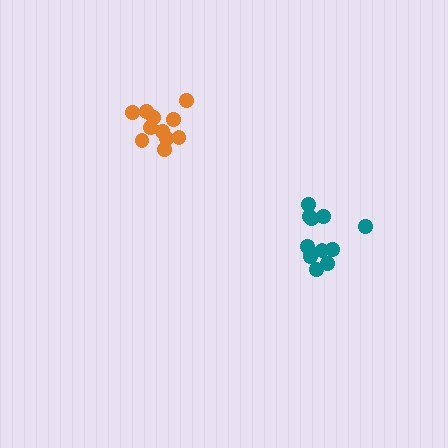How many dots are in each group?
Group 1: 12 dots, Group 2: 11 dots (23 total).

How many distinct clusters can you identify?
There are 2 distinct clusters.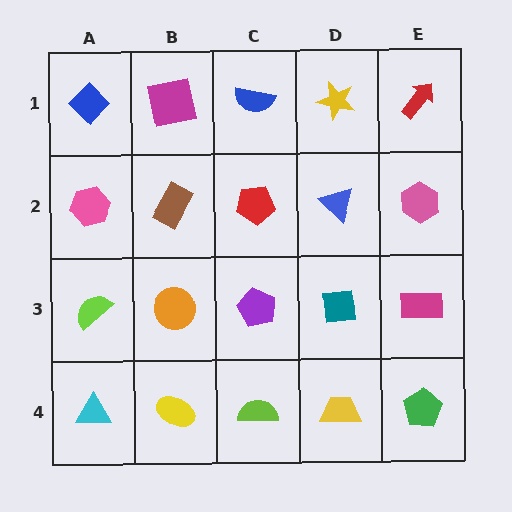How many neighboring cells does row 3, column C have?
4.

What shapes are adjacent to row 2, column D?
A yellow star (row 1, column D), a teal square (row 3, column D), a red pentagon (row 2, column C), a pink hexagon (row 2, column E).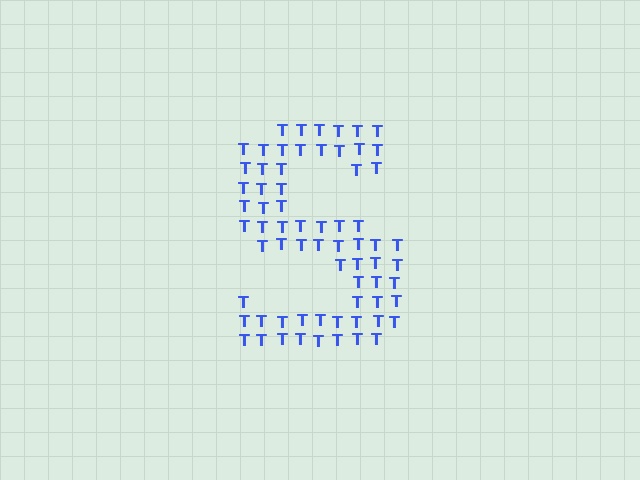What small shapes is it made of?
It is made of small letter T's.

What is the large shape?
The large shape is the letter S.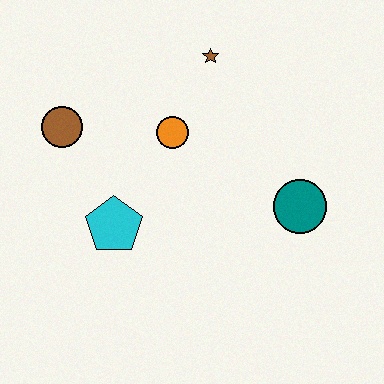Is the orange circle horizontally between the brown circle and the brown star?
Yes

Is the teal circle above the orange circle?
No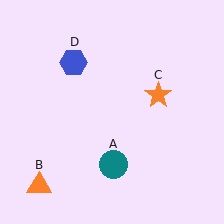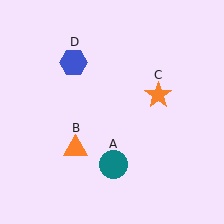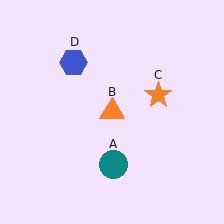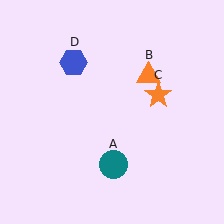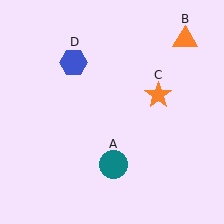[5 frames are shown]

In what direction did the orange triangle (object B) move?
The orange triangle (object B) moved up and to the right.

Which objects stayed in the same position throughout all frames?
Teal circle (object A) and orange star (object C) and blue hexagon (object D) remained stationary.